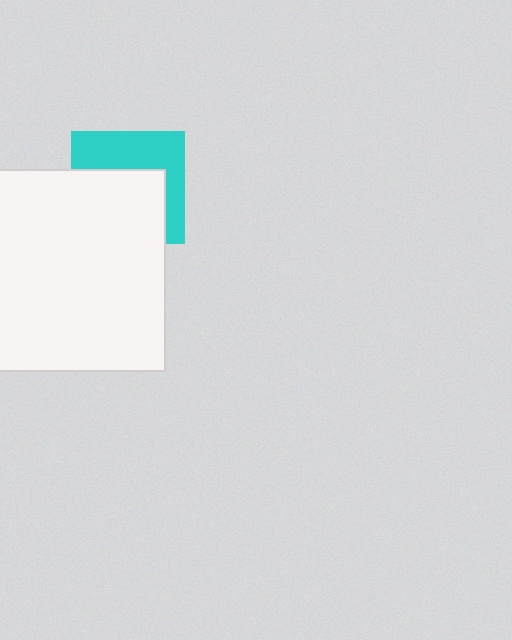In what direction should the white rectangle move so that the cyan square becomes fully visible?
The white rectangle should move down. That is the shortest direction to clear the overlap and leave the cyan square fully visible.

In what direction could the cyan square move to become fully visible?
The cyan square could move up. That would shift it out from behind the white rectangle entirely.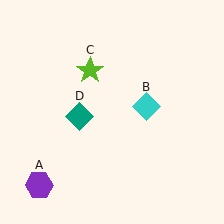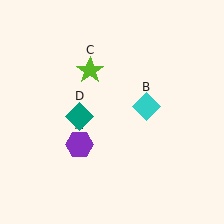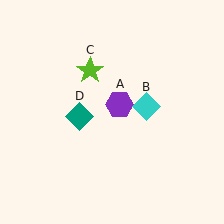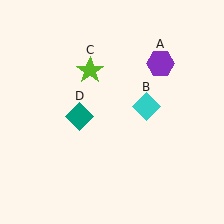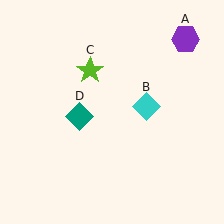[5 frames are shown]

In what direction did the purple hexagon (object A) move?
The purple hexagon (object A) moved up and to the right.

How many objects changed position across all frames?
1 object changed position: purple hexagon (object A).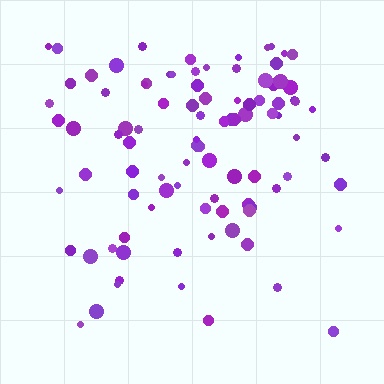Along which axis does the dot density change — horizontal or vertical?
Vertical.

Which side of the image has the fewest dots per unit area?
The bottom.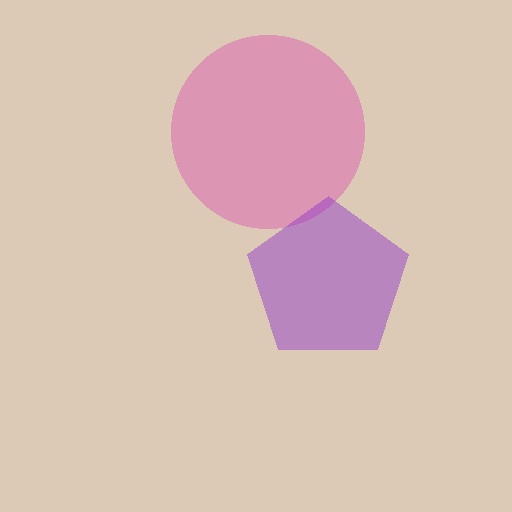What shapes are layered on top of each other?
The layered shapes are: a pink circle, a purple pentagon.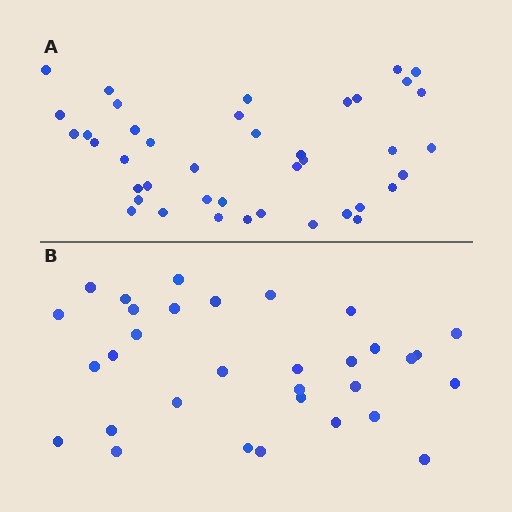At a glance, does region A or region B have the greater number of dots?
Region A (the top region) has more dots.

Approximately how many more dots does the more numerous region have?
Region A has roughly 8 or so more dots than region B.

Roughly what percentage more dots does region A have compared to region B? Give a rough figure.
About 30% more.